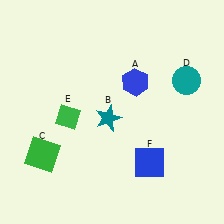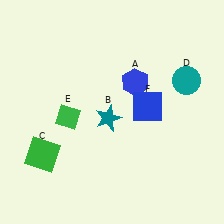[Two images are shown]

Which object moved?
The blue square (F) moved up.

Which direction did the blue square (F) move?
The blue square (F) moved up.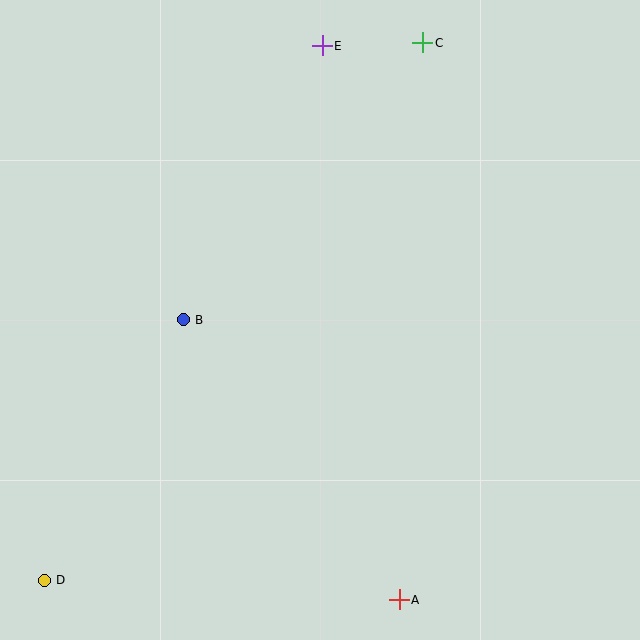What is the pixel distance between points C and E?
The distance between C and E is 101 pixels.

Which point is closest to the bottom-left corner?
Point D is closest to the bottom-left corner.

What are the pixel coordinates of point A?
Point A is at (399, 600).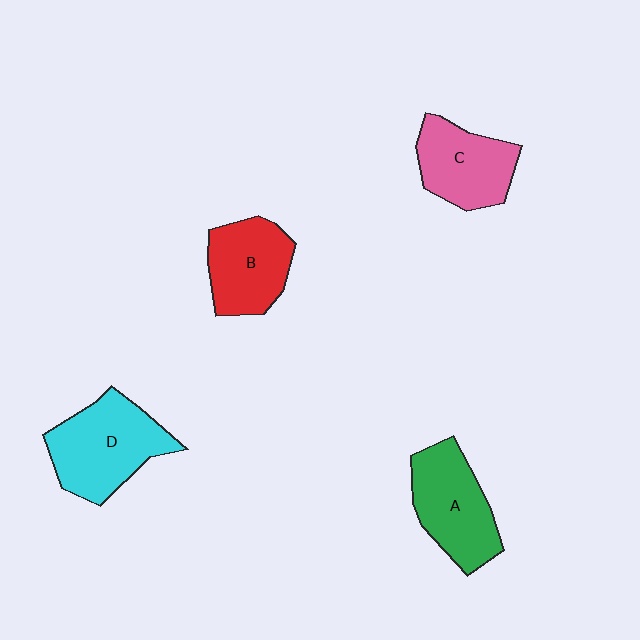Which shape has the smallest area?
Shape C (pink).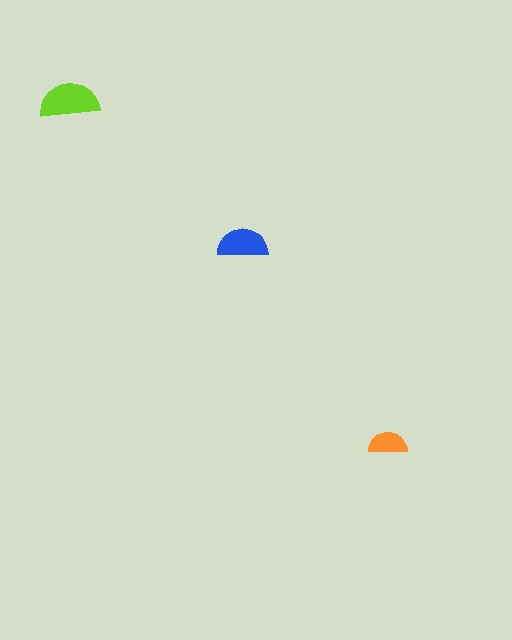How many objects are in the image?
There are 3 objects in the image.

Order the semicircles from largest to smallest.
the lime one, the blue one, the orange one.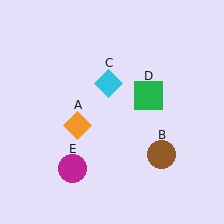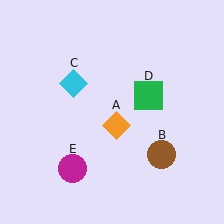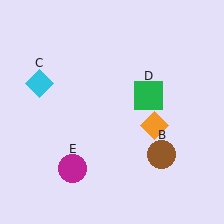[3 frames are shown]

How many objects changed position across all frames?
2 objects changed position: orange diamond (object A), cyan diamond (object C).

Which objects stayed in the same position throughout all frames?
Brown circle (object B) and green square (object D) and magenta circle (object E) remained stationary.